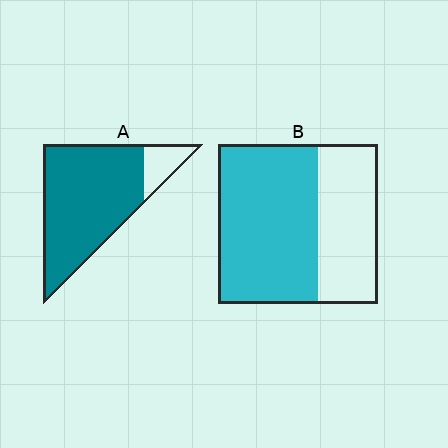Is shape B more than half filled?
Yes.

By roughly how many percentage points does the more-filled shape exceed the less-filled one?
By roughly 25 percentage points (A over B).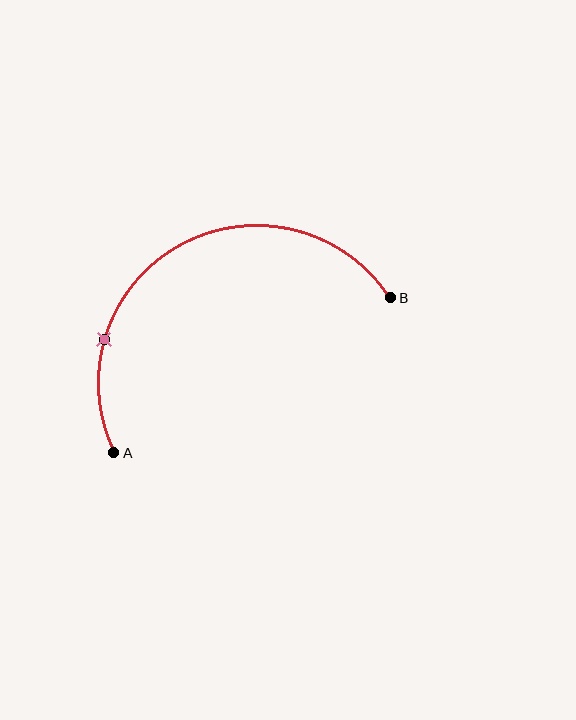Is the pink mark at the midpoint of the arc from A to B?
No. The pink mark lies on the arc but is closer to endpoint A. The arc midpoint would be at the point on the curve equidistant along the arc from both A and B.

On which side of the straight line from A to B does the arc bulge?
The arc bulges above the straight line connecting A and B.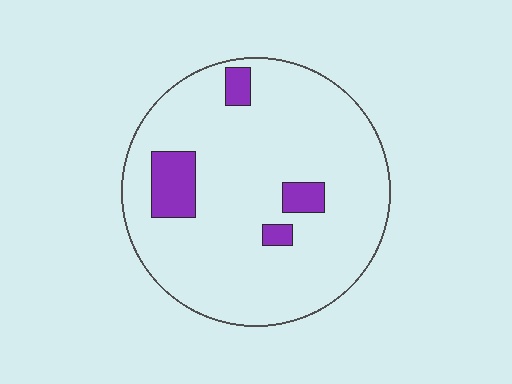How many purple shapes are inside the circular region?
4.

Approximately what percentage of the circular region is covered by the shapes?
Approximately 10%.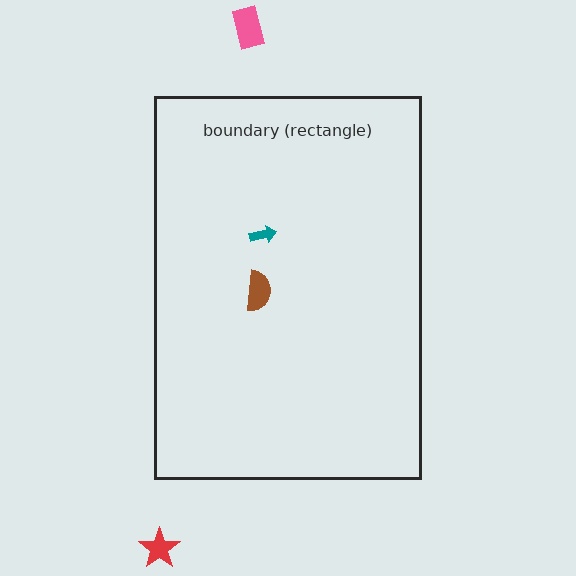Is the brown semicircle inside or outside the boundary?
Inside.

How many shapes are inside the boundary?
2 inside, 2 outside.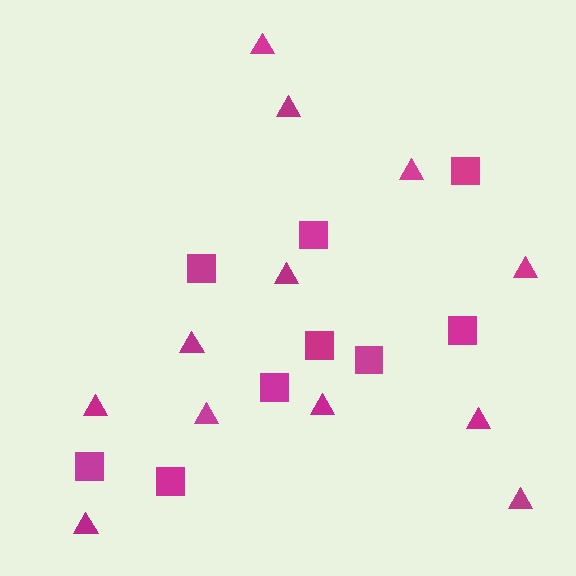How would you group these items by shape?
There are 2 groups: one group of triangles (12) and one group of squares (9).